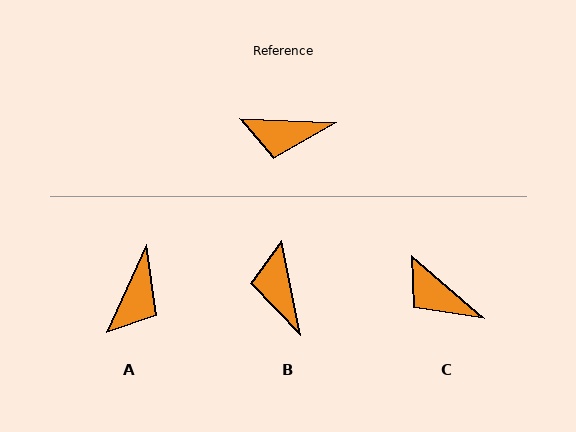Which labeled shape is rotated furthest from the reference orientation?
B, about 76 degrees away.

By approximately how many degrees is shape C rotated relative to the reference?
Approximately 38 degrees clockwise.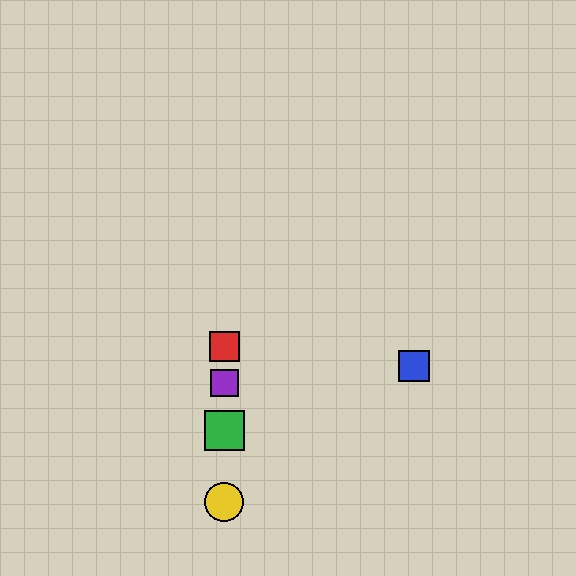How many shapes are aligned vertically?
4 shapes (the red square, the green square, the yellow circle, the purple square) are aligned vertically.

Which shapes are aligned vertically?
The red square, the green square, the yellow circle, the purple square are aligned vertically.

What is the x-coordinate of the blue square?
The blue square is at x≈414.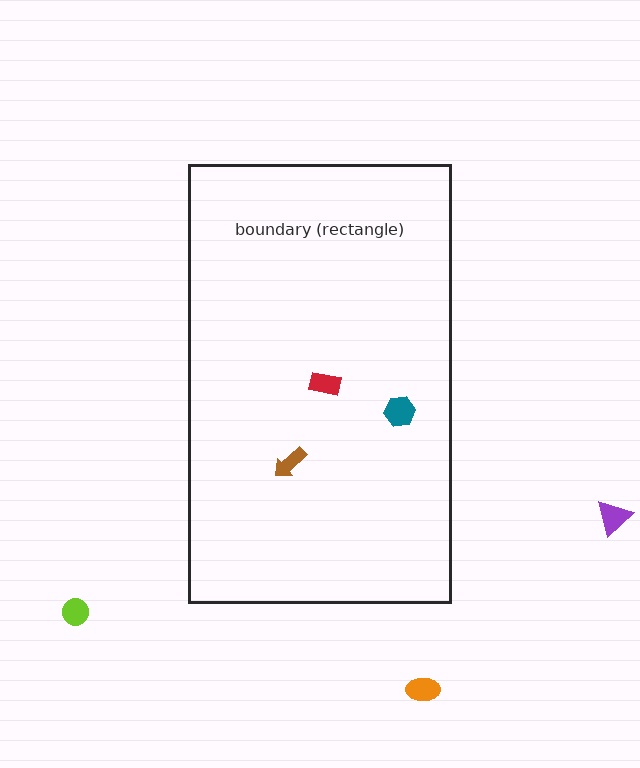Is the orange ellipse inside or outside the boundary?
Outside.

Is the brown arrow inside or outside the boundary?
Inside.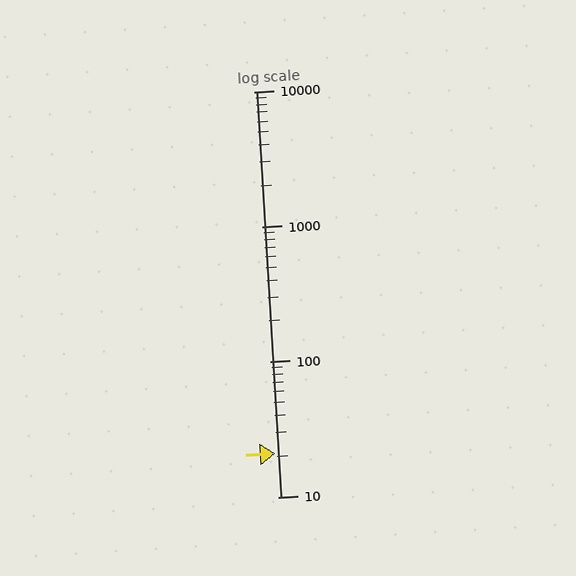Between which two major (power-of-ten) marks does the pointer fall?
The pointer is between 10 and 100.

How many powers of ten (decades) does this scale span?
The scale spans 3 decades, from 10 to 10000.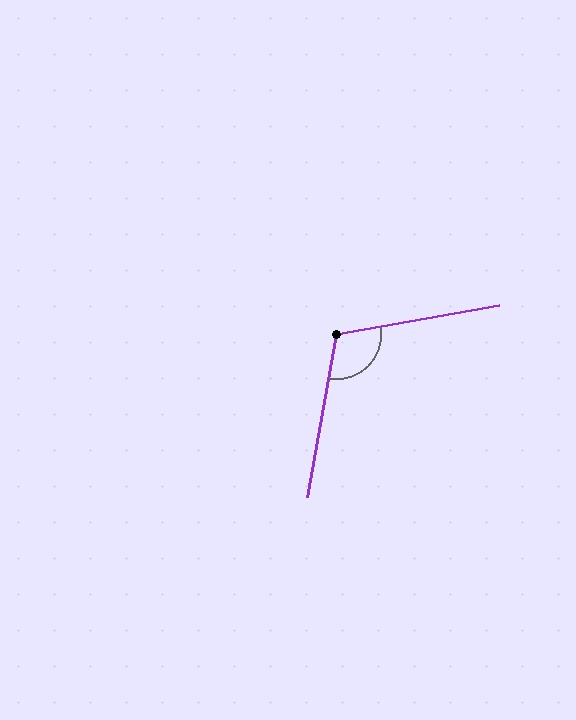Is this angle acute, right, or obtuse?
It is obtuse.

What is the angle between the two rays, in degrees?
Approximately 110 degrees.